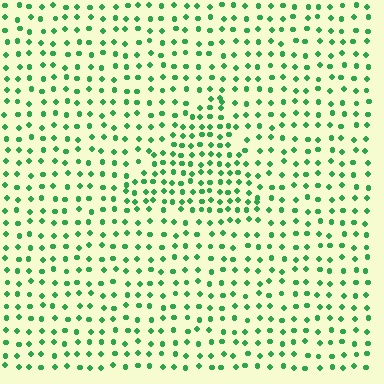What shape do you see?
I see a triangle.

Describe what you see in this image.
The image contains small green elements arranged at two different densities. A triangle-shaped region is visible where the elements are more densely packed than the surrounding area.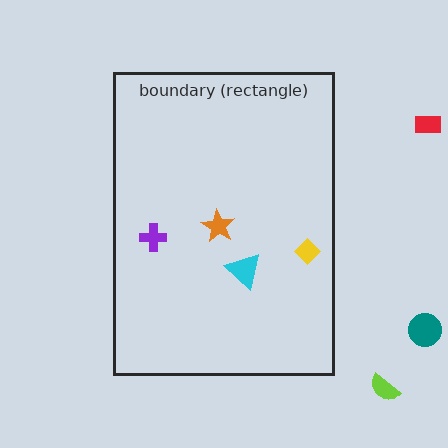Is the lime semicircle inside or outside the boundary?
Outside.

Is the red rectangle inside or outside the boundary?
Outside.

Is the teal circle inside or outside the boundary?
Outside.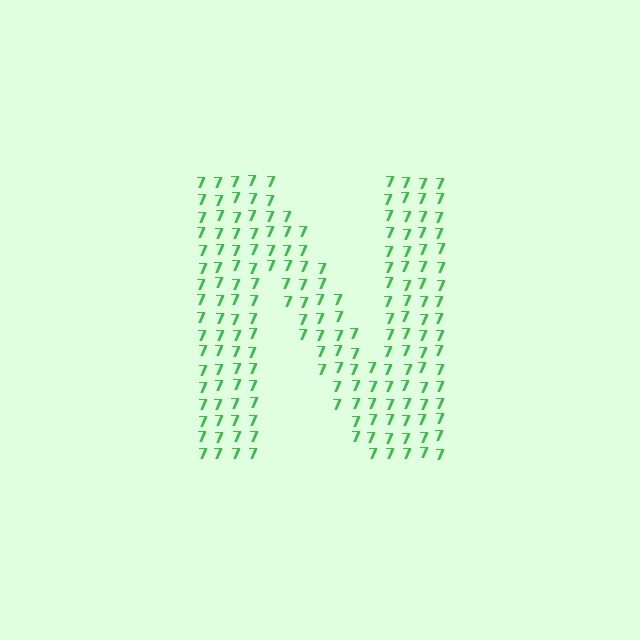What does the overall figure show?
The overall figure shows the letter N.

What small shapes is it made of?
It is made of small digit 7's.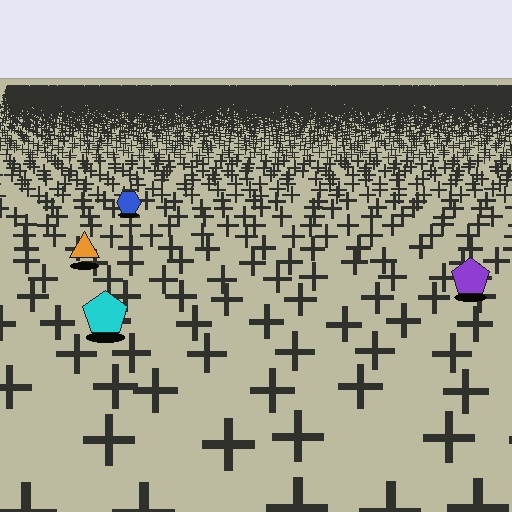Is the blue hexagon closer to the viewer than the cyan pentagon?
No. The cyan pentagon is closer — you can tell from the texture gradient: the ground texture is coarser near it.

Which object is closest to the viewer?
The cyan pentagon is closest. The texture marks near it are larger and more spread out.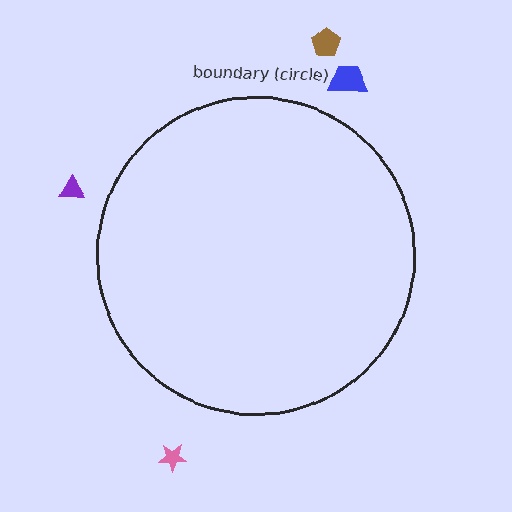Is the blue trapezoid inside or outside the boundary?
Outside.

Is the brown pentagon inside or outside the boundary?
Outside.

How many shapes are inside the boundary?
0 inside, 4 outside.